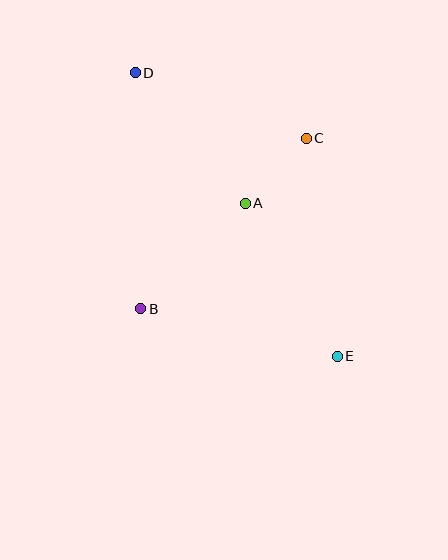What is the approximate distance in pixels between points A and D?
The distance between A and D is approximately 171 pixels.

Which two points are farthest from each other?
Points D and E are farthest from each other.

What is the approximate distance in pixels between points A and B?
The distance between A and B is approximately 149 pixels.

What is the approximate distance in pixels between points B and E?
The distance between B and E is approximately 202 pixels.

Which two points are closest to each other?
Points A and C are closest to each other.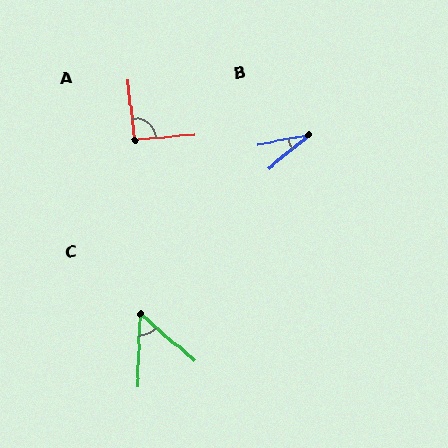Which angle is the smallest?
B, at approximately 30 degrees.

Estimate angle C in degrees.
Approximately 51 degrees.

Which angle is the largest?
A, at approximately 91 degrees.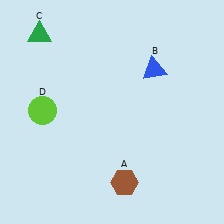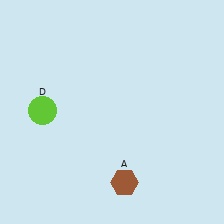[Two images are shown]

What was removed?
The blue triangle (B), the green triangle (C) were removed in Image 2.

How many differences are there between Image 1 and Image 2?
There are 2 differences between the two images.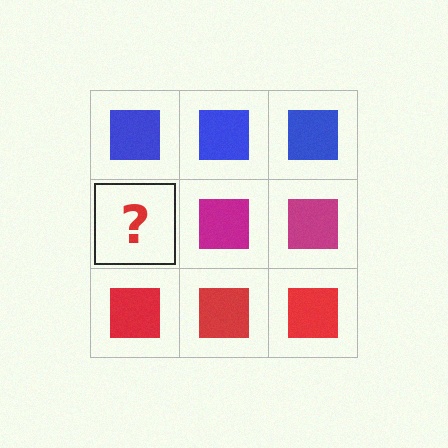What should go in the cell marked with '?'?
The missing cell should contain a magenta square.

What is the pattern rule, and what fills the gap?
The rule is that each row has a consistent color. The gap should be filled with a magenta square.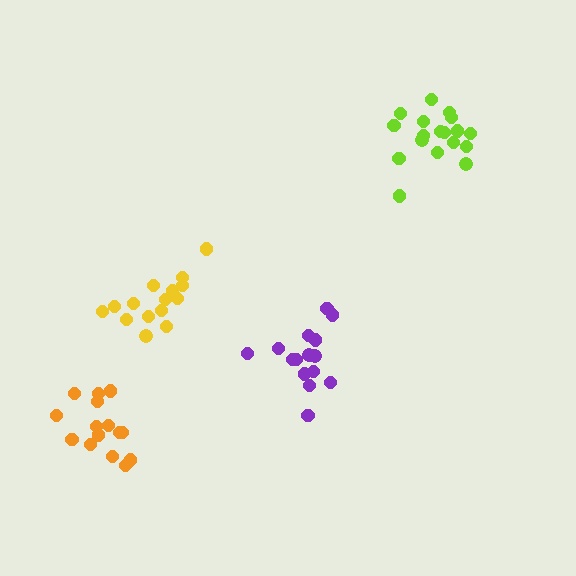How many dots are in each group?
Group 1: 15 dots, Group 2: 15 dots, Group 3: 16 dots, Group 4: 18 dots (64 total).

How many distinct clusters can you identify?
There are 4 distinct clusters.